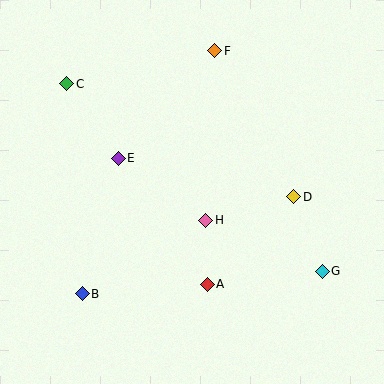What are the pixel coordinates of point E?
Point E is at (118, 158).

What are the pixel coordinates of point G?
Point G is at (322, 271).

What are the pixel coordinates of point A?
Point A is at (207, 284).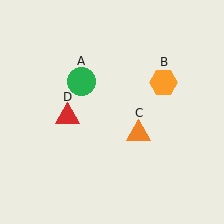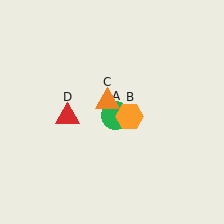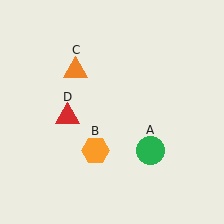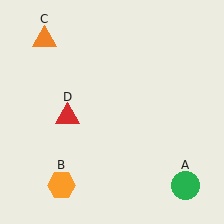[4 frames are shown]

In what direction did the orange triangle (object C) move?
The orange triangle (object C) moved up and to the left.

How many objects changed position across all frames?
3 objects changed position: green circle (object A), orange hexagon (object B), orange triangle (object C).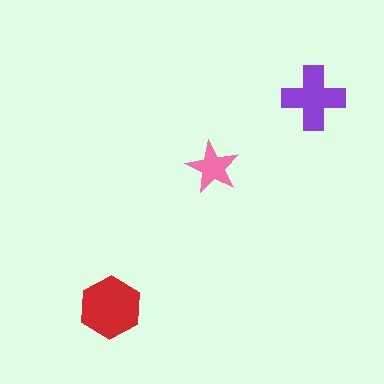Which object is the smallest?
The pink star.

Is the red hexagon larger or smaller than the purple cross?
Larger.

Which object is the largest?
The red hexagon.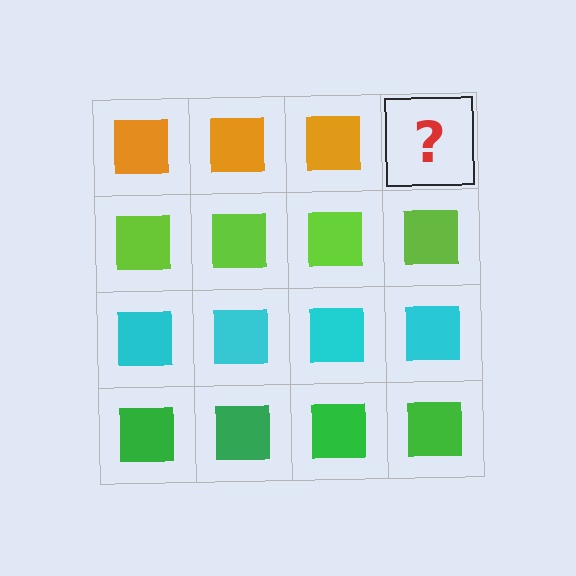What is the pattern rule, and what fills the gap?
The rule is that each row has a consistent color. The gap should be filled with an orange square.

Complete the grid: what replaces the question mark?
The question mark should be replaced with an orange square.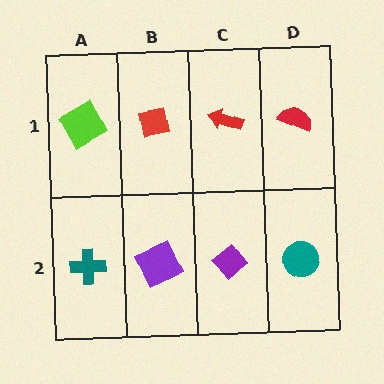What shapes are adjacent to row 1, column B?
A purple square (row 2, column B), a lime square (row 1, column A), a red arrow (row 1, column C).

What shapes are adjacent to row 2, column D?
A red semicircle (row 1, column D), a purple diamond (row 2, column C).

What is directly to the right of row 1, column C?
A red semicircle.